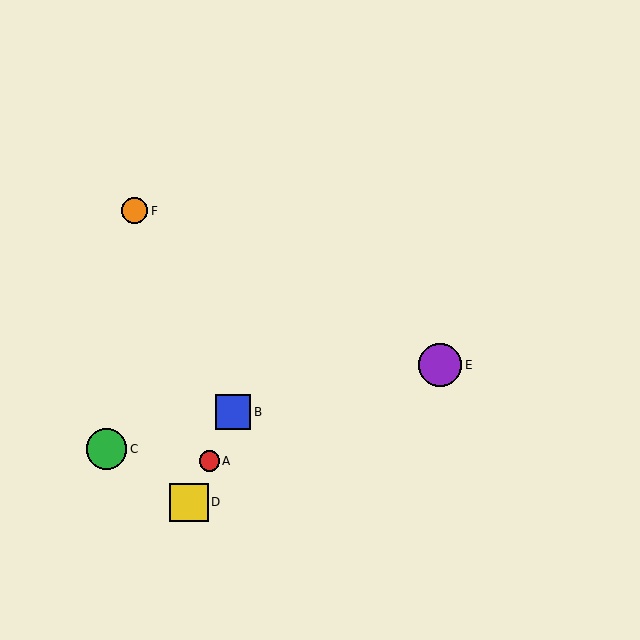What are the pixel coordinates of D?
Object D is at (189, 502).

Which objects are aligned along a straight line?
Objects A, B, D are aligned along a straight line.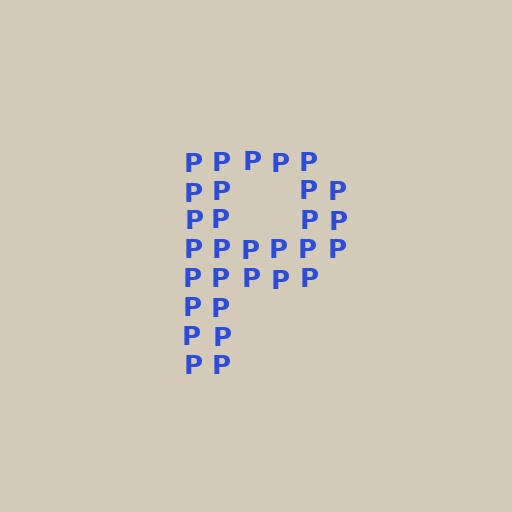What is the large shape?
The large shape is the letter P.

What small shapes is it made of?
It is made of small letter P's.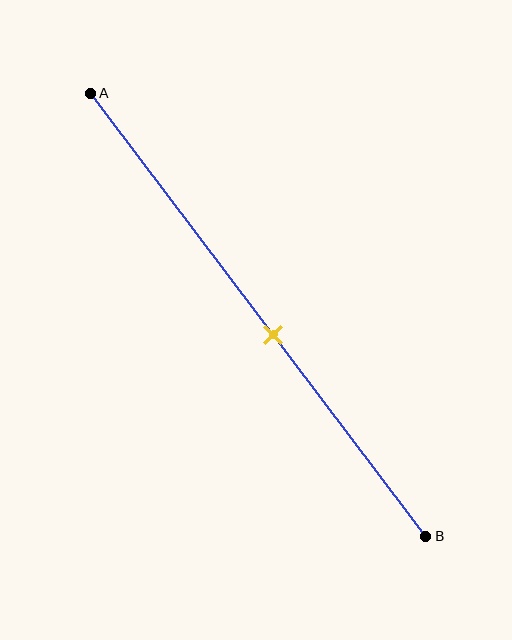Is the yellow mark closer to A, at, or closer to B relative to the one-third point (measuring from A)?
The yellow mark is closer to point B than the one-third point of segment AB.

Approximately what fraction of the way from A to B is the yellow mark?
The yellow mark is approximately 55% of the way from A to B.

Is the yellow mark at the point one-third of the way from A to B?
No, the mark is at about 55% from A, not at the 33% one-third point.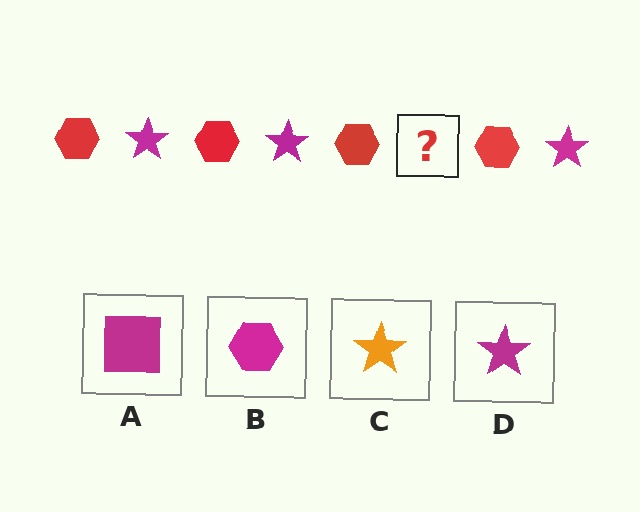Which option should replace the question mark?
Option D.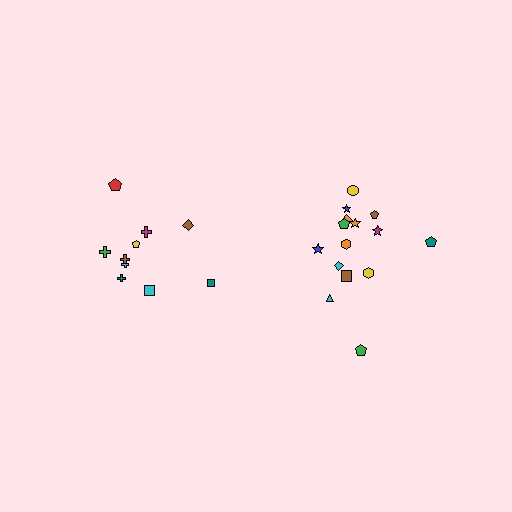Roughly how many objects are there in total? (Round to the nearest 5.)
Roughly 25 objects in total.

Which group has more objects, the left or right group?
The right group.